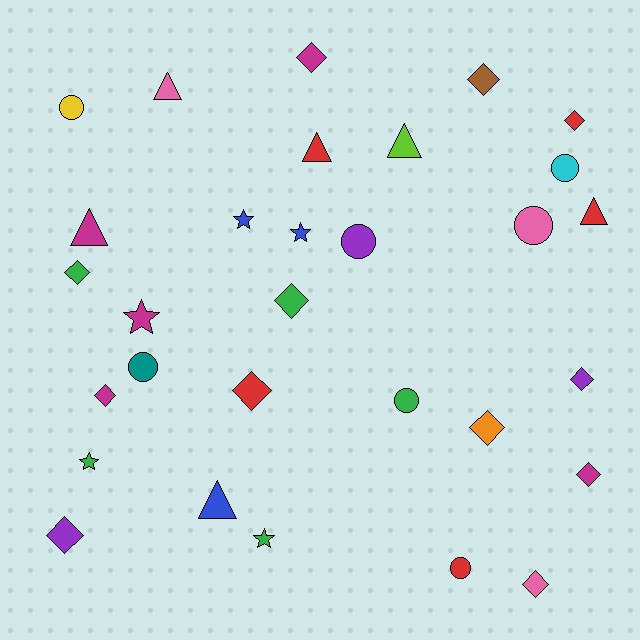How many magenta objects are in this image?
There are 5 magenta objects.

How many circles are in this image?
There are 7 circles.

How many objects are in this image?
There are 30 objects.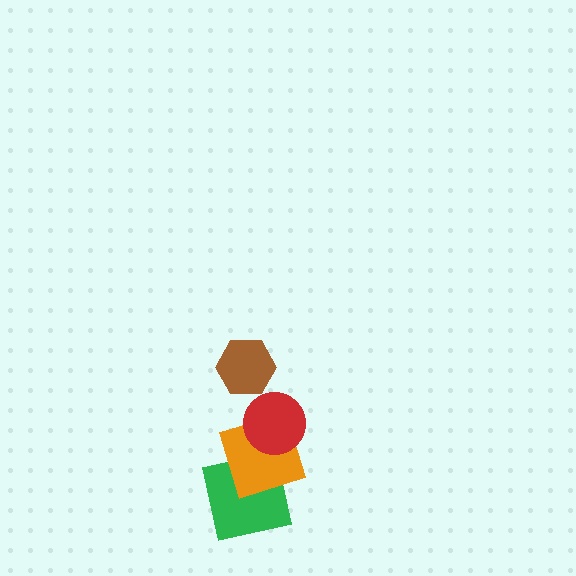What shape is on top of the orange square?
The red circle is on top of the orange square.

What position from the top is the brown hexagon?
The brown hexagon is 1st from the top.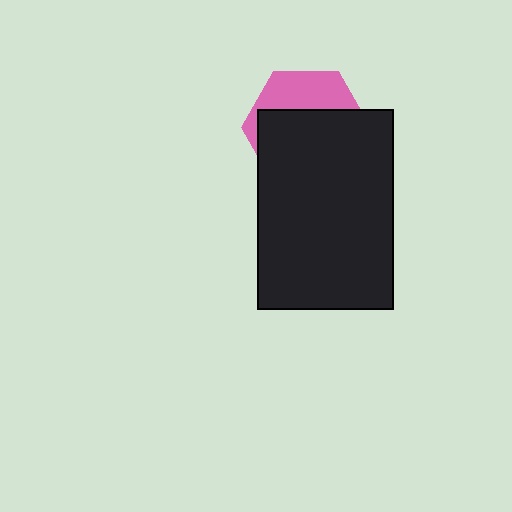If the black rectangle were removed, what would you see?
You would see the complete pink hexagon.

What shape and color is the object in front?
The object in front is a black rectangle.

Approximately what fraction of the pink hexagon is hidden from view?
Roughly 66% of the pink hexagon is hidden behind the black rectangle.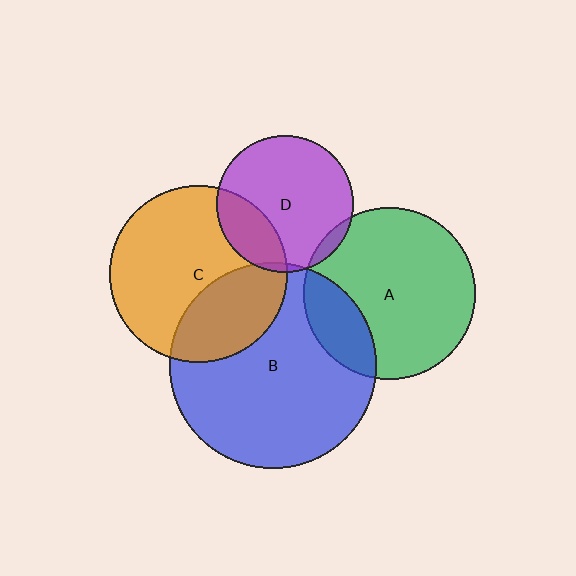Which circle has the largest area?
Circle B (blue).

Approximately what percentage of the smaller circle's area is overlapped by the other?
Approximately 5%.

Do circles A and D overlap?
Yes.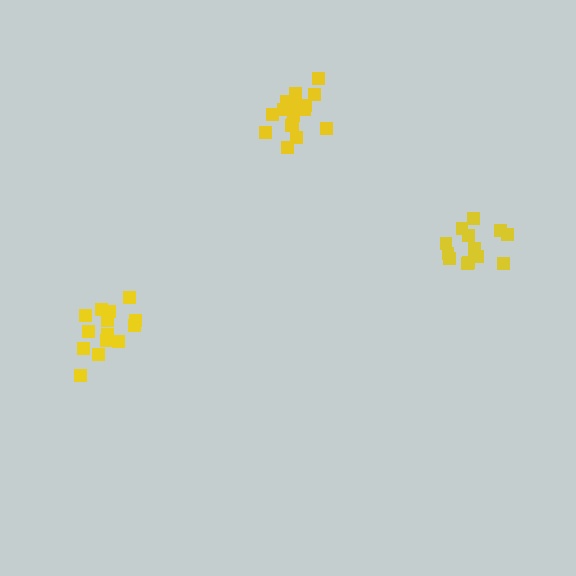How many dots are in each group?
Group 1: 15 dots, Group 2: 14 dots, Group 3: 16 dots (45 total).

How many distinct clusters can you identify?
There are 3 distinct clusters.